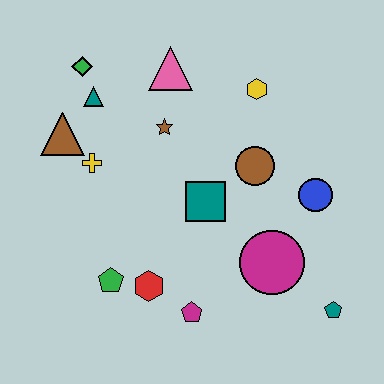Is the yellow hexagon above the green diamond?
No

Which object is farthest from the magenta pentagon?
The green diamond is farthest from the magenta pentagon.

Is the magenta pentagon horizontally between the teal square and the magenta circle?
No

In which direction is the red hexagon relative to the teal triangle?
The red hexagon is below the teal triangle.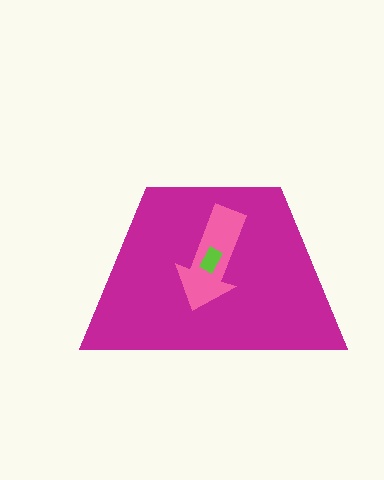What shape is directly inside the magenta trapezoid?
The pink arrow.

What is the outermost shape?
The magenta trapezoid.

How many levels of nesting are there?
3.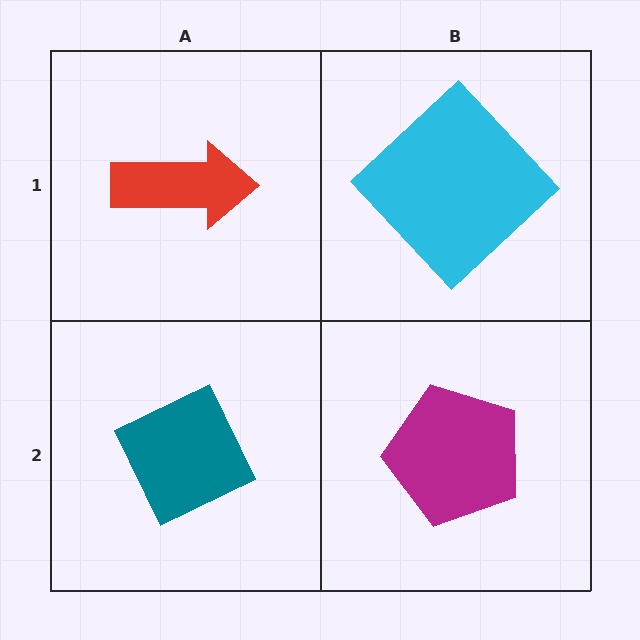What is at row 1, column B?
A cyan diamond.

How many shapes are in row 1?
2 shapes.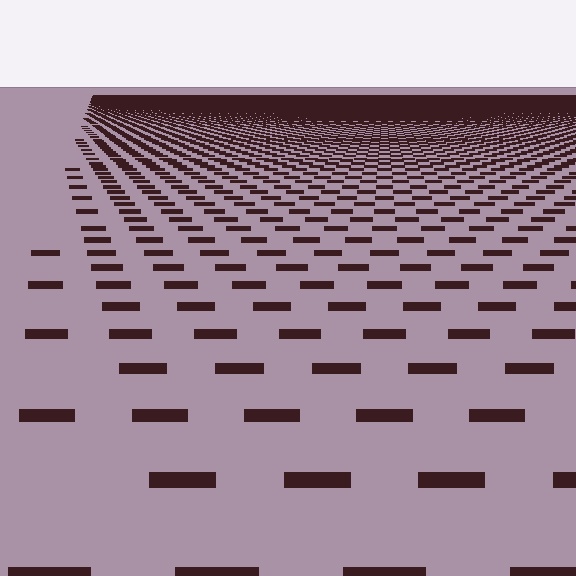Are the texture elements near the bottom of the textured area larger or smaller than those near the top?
Larger. Near the bottom, elements are closer to the viewer and appear at a bigger on-screen size.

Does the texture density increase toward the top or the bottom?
Density increases toward the top.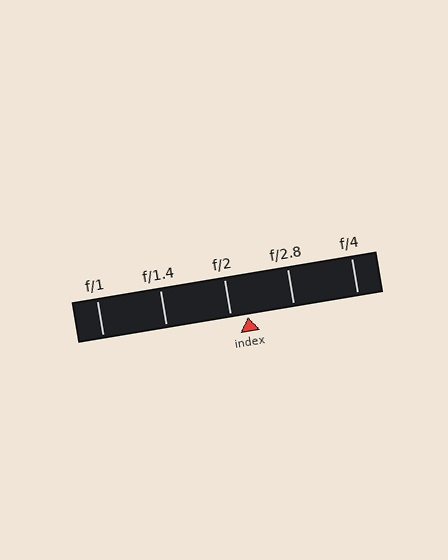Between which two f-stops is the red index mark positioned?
The index mark is between f/2 and f/2.8.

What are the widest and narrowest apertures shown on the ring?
The widest aperture shown is f/1 and the narrowest is f/4.